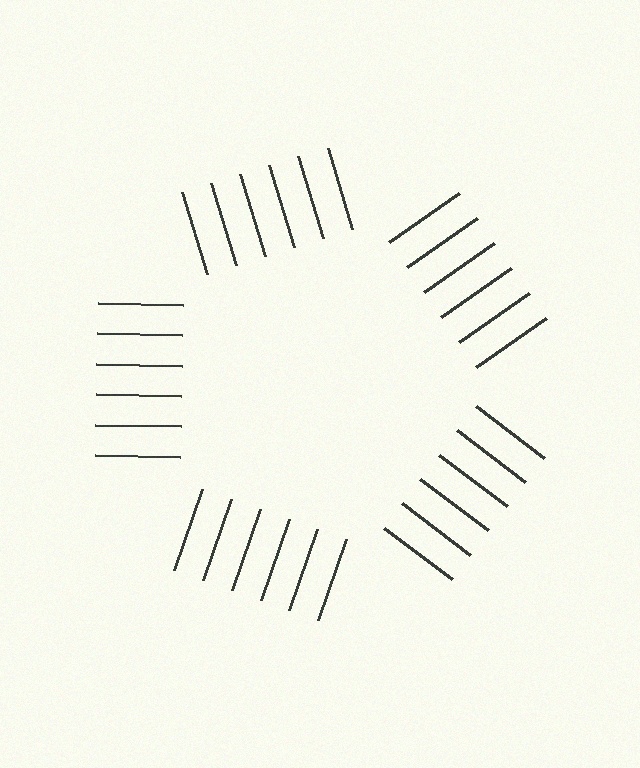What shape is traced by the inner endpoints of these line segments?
An illusory pentagon — the line segments terminate on its edges but no continuous stroke is drawn.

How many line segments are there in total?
30 — 6 along each of the 5 edges.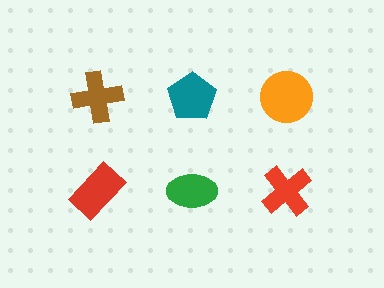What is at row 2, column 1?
A red rectangle.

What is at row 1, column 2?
A teal pentagon.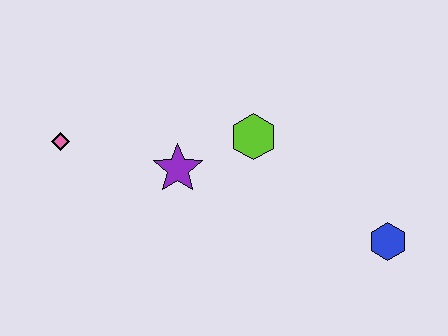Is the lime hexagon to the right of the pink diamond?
Yes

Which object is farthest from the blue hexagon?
The pink diamond is farthest from the blue hexagon.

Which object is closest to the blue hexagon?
The lime hexagon is closest to the blue hexagon.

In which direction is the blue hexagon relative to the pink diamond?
The blue hexagon is to the right of the pink diamond.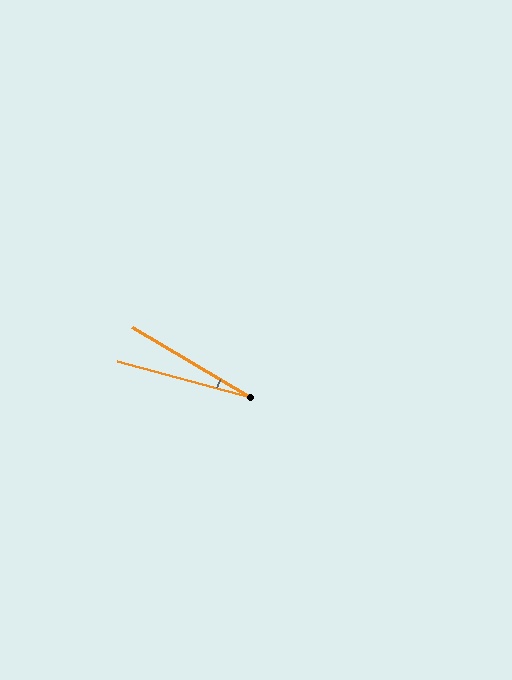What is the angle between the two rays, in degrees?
Approximately 16 degrees.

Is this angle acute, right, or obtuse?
It is acute.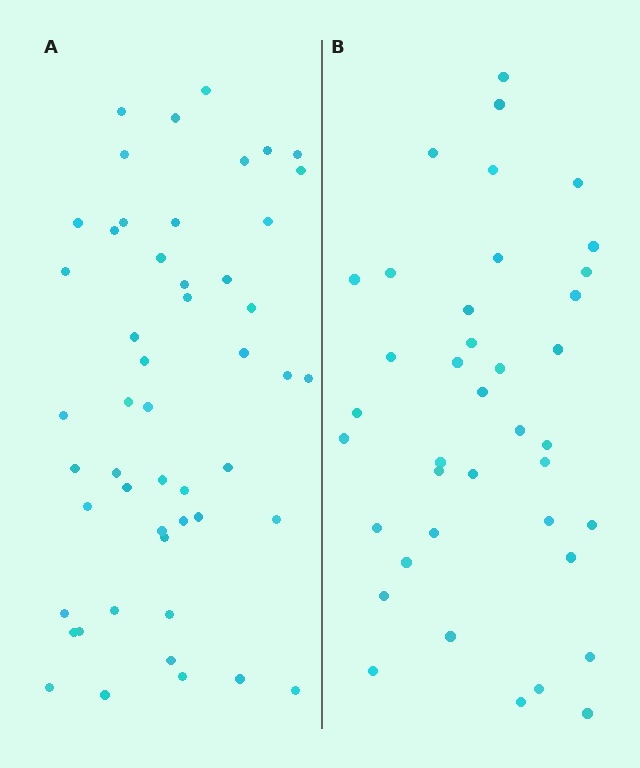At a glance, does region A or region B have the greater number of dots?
Region A (the left region) has more dots.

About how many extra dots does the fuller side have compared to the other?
Region A has roughly 12 or so more dots than region B.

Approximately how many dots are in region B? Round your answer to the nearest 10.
About 40 dots. (The exact count is 39, which rounds to 40.)